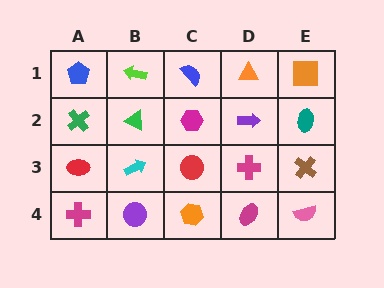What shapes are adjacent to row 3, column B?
A green triangle (row 2, column B), a purple circle (row 4, column B), a red ellipse (row 3, column A), a red circle (row 3, column C).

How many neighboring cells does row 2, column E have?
3.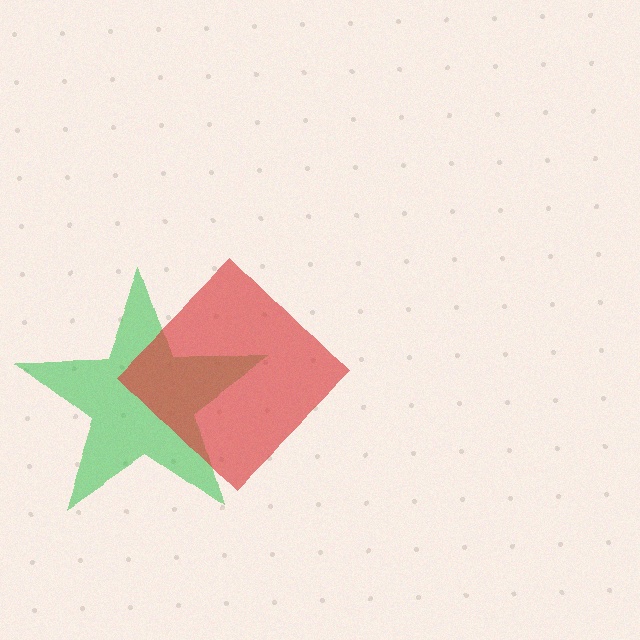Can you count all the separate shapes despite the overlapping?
Yes, there are 2 separate shapes.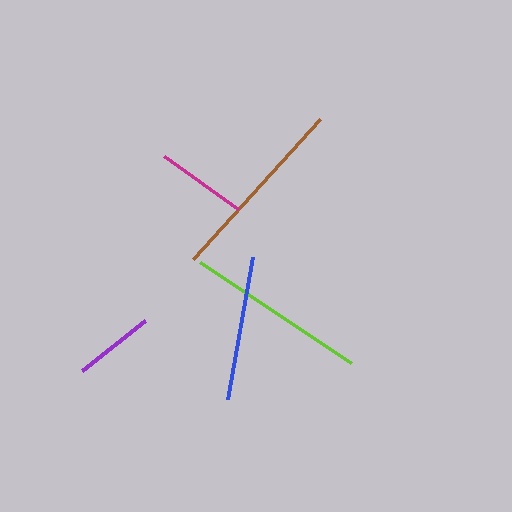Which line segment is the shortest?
The purple line is the shortest at approximately 80 pixels.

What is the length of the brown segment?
The brown segment is approximately 189 pixels long.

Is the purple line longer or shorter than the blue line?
The blue line is longer than the purple line.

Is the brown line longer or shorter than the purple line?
The brown line is longer than the purple line.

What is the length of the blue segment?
The blue segment is approximately 144 pixels long.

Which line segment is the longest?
The brown line is the longest at approximately 189 pixels.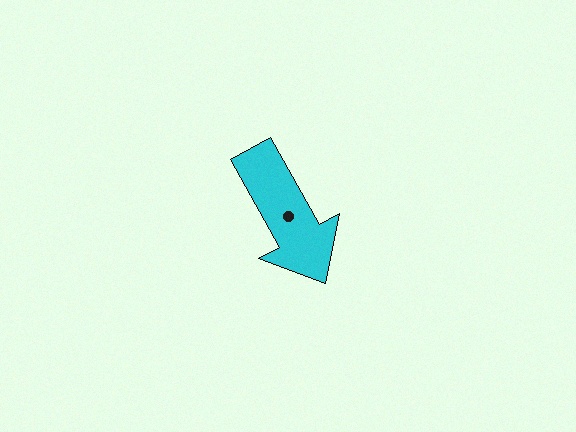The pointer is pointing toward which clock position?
Roughly 5 o'clock.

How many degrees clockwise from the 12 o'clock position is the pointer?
Approximately 151 degrees.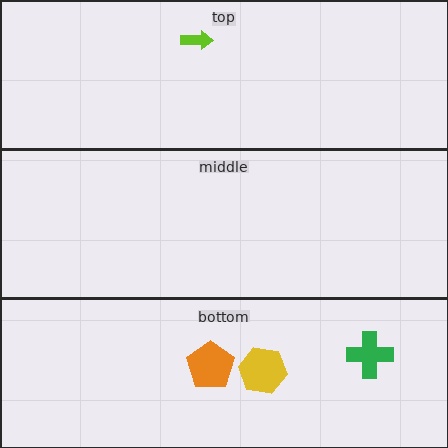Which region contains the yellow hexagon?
The bottom region.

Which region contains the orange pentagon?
The bottom region.